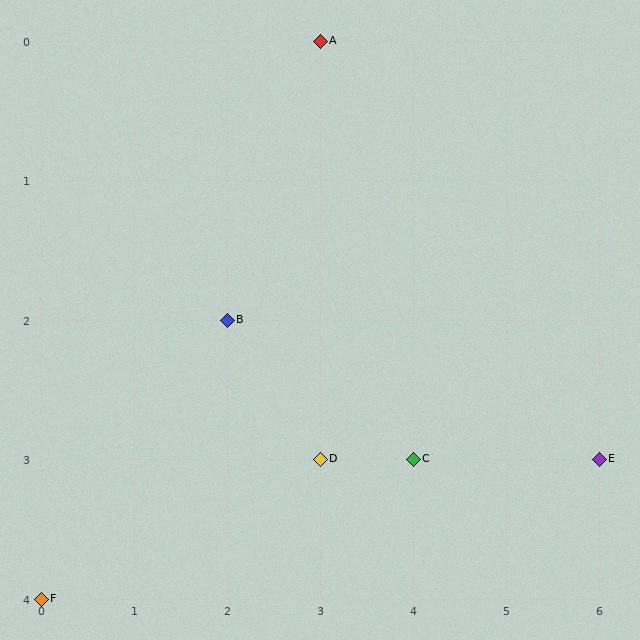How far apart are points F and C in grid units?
Points F and C are 4 columns and 1 row apart (about 4.1 grid units diagonally).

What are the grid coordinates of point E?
Point E is at grid coordinates (6, 3).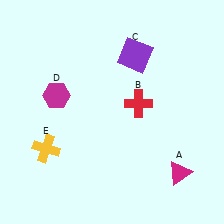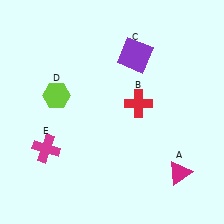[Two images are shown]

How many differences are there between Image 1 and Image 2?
There are 2 differences between the two images.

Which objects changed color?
D changed from magenta to lime. E changed from yellow to magenta.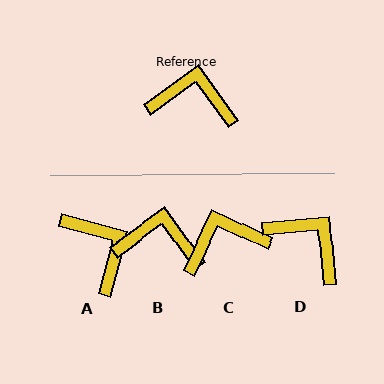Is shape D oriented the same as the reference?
No, it is off by about 31 degrees.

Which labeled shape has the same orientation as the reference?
B.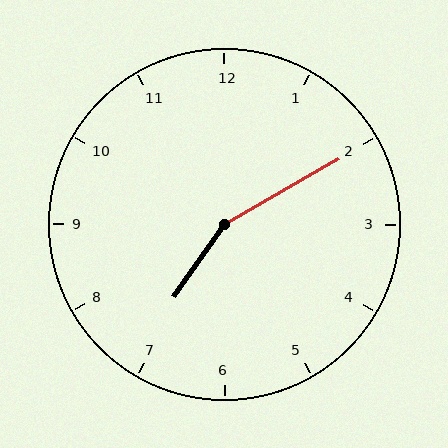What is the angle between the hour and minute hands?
Approximately 155 degrees.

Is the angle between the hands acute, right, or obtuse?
It is obtuse.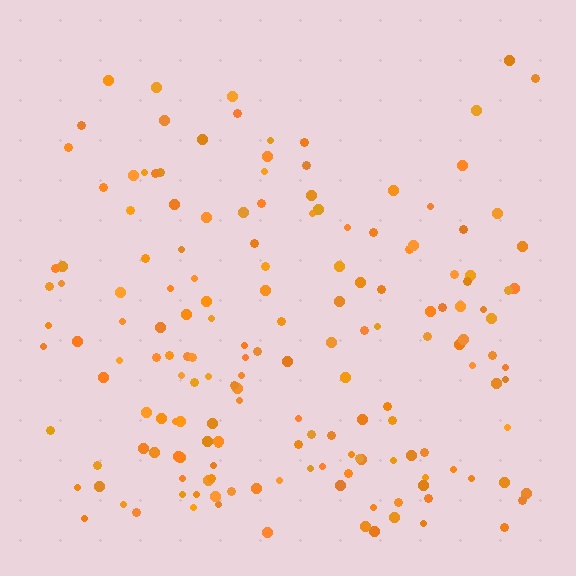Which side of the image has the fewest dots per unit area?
The top.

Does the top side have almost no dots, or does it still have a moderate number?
Still a moderate number, just noticeably fewer than the bottom.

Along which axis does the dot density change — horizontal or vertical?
Vertical.